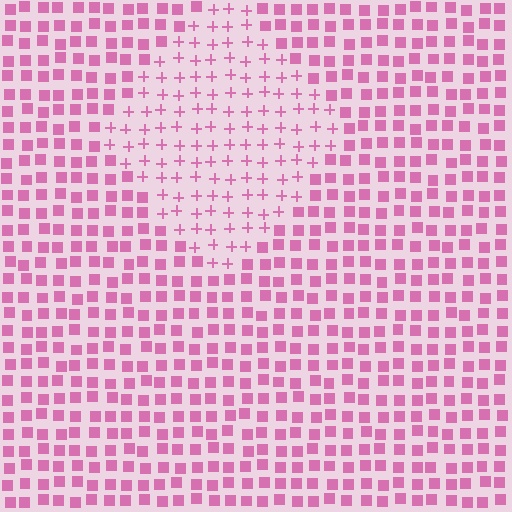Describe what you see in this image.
The image is filled with small pink elements arranged in a uniform grid. A diamond-shaped region contains plus signs, while the surrounding area contains squares. The boundary is defined purely by the change in element shape.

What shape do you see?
I see a diamond.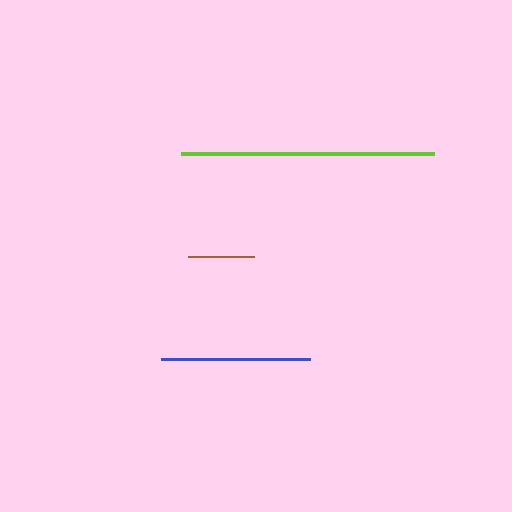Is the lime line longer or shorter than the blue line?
The lime line is longer than the blue line.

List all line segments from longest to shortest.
From longest to shortest: lime, blue, brown.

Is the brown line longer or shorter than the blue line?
The blue line is longer than the brown line.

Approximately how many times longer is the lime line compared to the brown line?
The lime line is approximately 3.9 times the length of the brown line.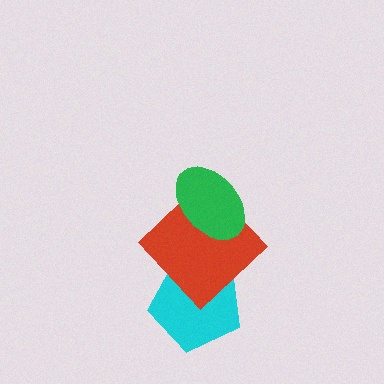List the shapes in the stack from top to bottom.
From top to bottom: the green ellipse, the red diamond, the cyan pentagon.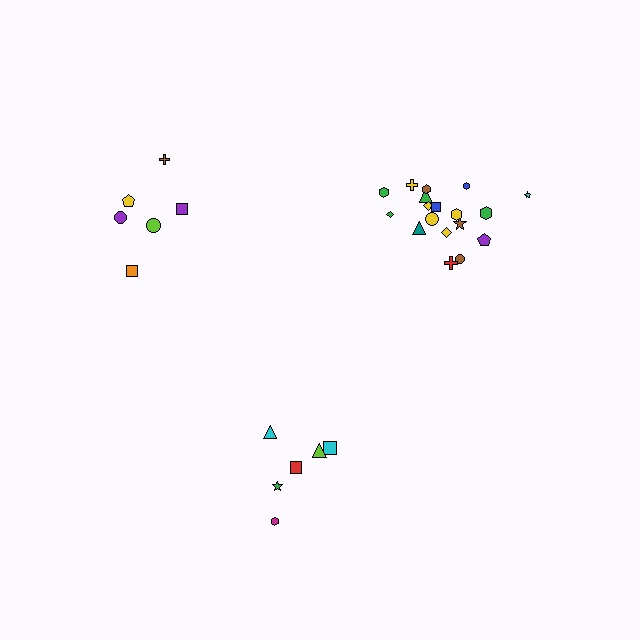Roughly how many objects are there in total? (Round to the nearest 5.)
Roughly 30 objects in total.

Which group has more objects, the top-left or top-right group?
The top-right group.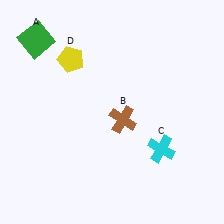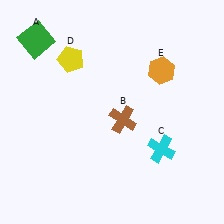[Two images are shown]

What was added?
An orange hexagon (E) was added in Image 2.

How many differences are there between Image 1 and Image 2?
There is 1 difference between the two images.